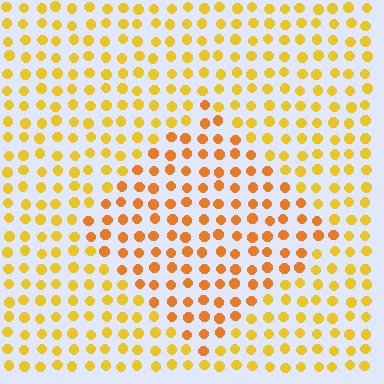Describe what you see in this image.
The image is filled with small yellow elements in a uniform arrangement. A diamond-shaped region is visible where the elements are tinted to a slightly different hue, forming a subtle color boundary.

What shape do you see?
I see a diamond.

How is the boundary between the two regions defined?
The boundary is defined purely by a slight shift in hue (about 23 degrees). Spacing, size, and orientation are identical on both sides.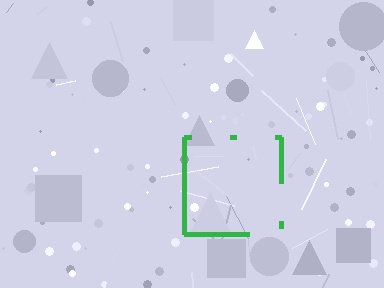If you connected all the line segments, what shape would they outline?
They would outline a square.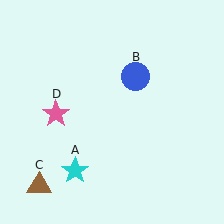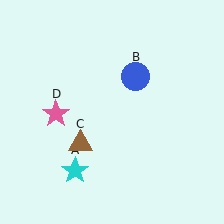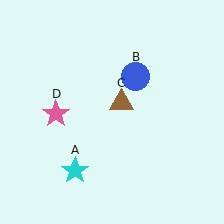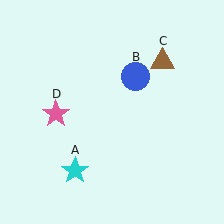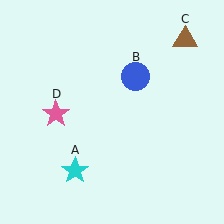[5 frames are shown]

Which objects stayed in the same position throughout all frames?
Cyan star (object A) and blue circle (object B) and pink star (object D) remained stationary.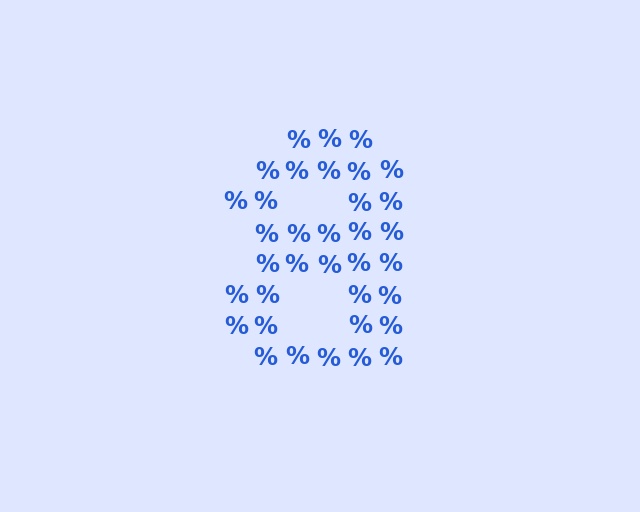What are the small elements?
The small elements are percent signs.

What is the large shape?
The large shape is the digit 8.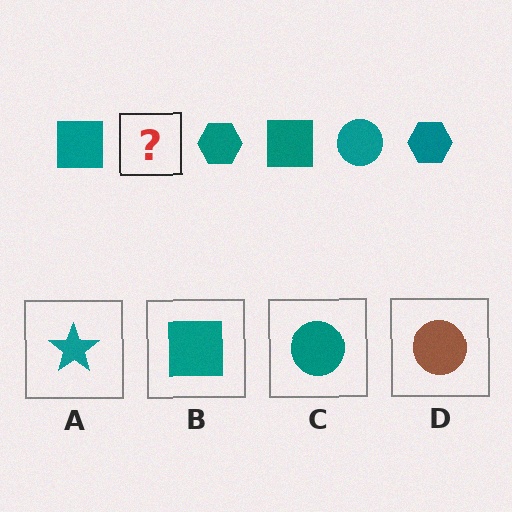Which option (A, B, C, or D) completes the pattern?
C.